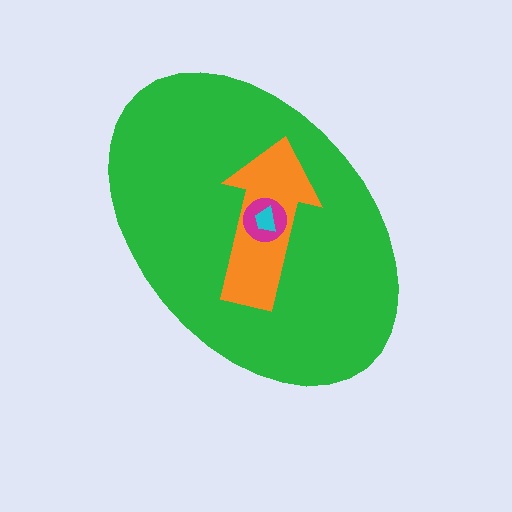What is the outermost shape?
The green ellipse.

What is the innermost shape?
The cyan trapezoid.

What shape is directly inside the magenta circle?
The cyan trapezoid.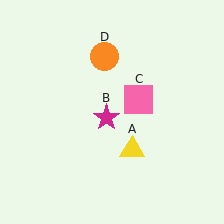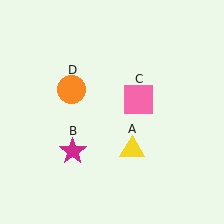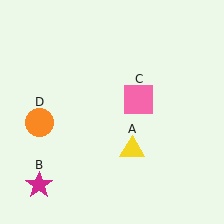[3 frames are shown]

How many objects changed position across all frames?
2 objects changed position: magenta star (object B), orange circle (object D).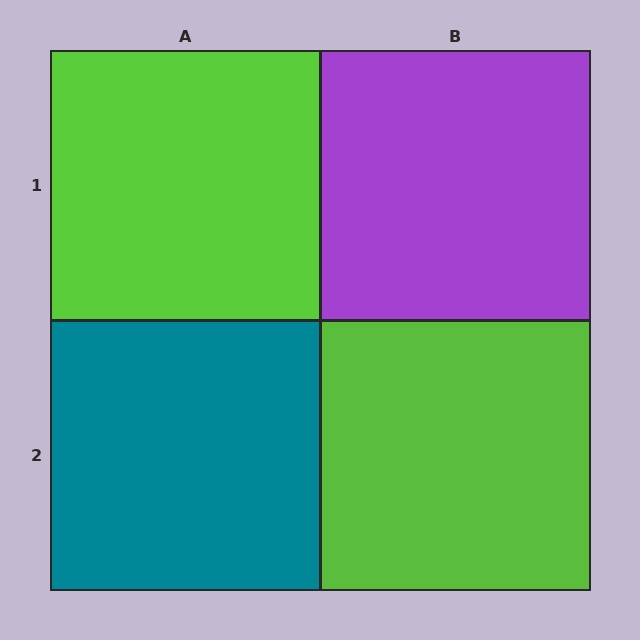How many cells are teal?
1 cell is teal.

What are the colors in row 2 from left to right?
Teal, lime.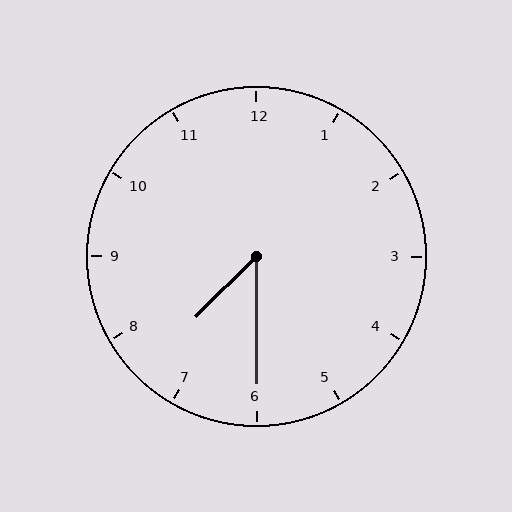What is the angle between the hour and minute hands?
Approximately 45 degrees.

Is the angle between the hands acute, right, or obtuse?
It is acute.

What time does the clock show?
7:30.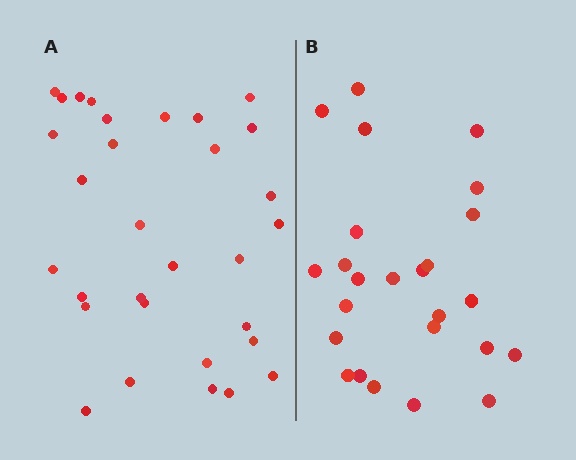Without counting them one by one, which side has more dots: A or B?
Region A (the left region) has more dots.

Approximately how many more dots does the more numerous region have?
Region A has about 6 more dots than region B.